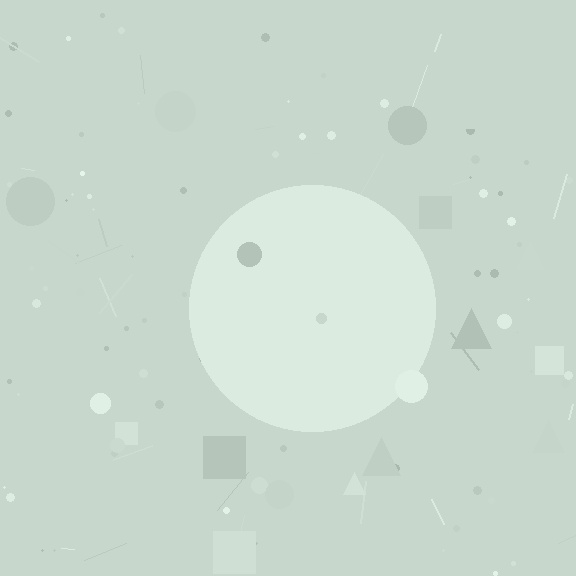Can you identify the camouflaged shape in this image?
The camouflaged shape is a circle.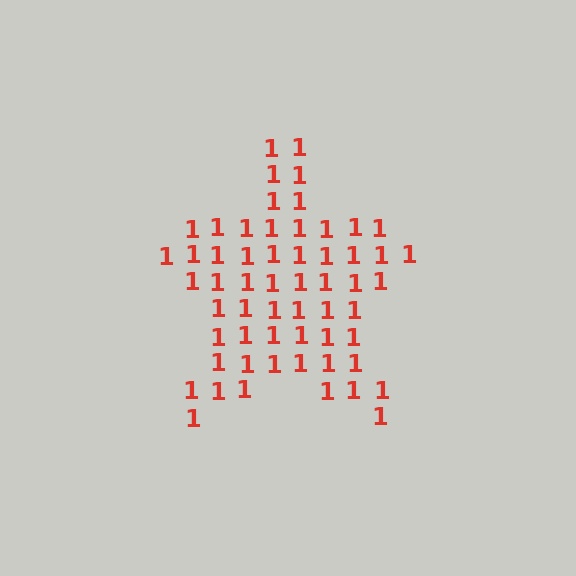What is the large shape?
The large shape is a star.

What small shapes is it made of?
It is made of small digit 1's.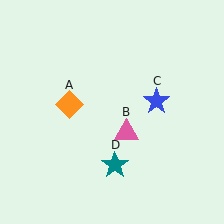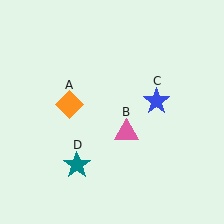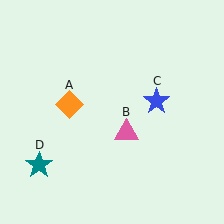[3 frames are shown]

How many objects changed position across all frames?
1 object changed position: teal star (object D).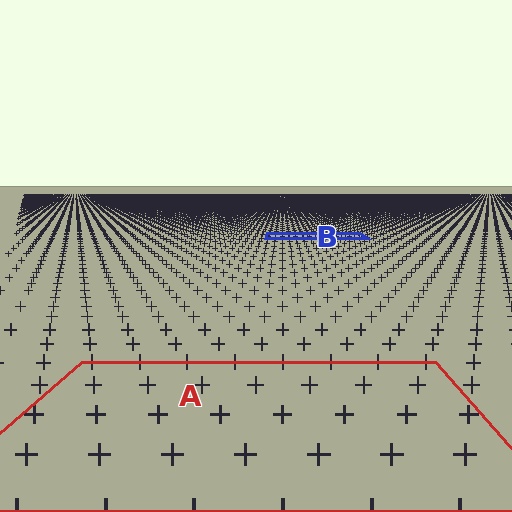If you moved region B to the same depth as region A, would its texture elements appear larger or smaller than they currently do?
They would appear larger. At a closer depth, the same texture elements are projected at a bigger on-screen size.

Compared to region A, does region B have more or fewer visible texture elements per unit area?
Region B has more texture elements per unit area — they are packed more densely because it is farther away.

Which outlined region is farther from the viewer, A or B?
Region B is farther from the viewer — the texture elements inside it appear smaller and more densely packed.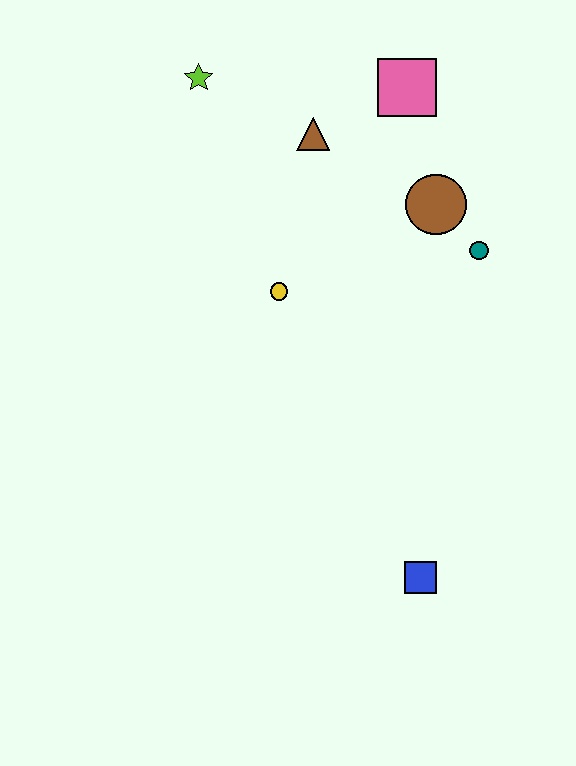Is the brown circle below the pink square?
Yes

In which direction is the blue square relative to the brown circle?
The blue square is below the brown circle.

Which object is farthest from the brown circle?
The blue square is farthest from the brown circle.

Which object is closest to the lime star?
The brown triangle is closest to the lime star.